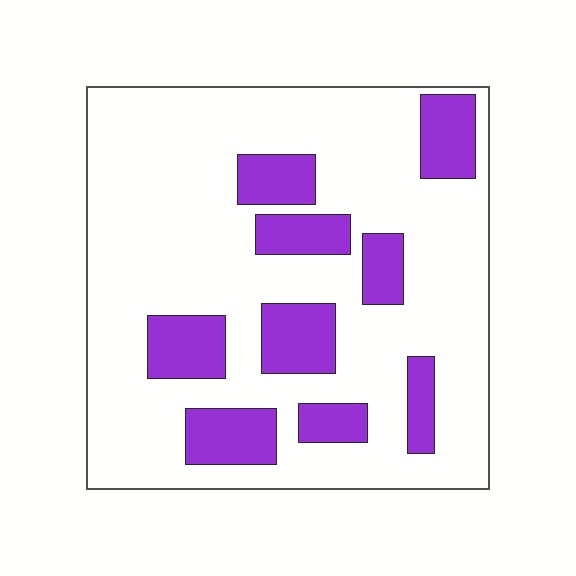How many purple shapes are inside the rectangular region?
9.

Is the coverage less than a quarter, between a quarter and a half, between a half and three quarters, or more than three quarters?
Less than a quarter.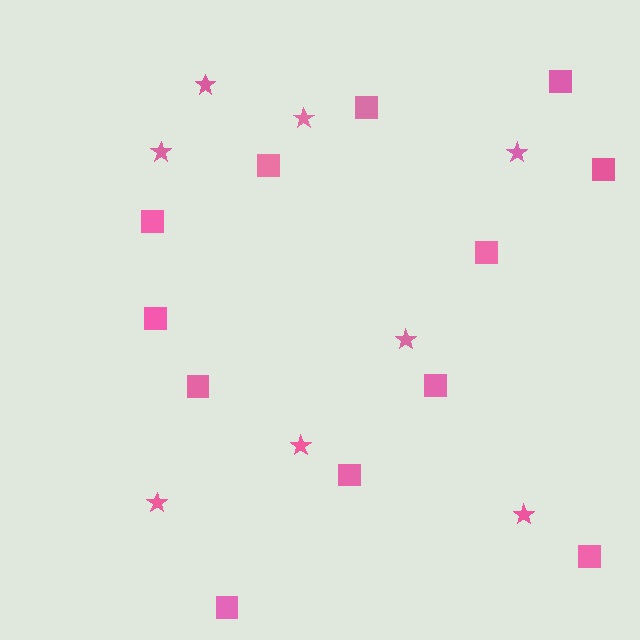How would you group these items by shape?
There are 2 groups: one group of stars (8) and one group of squares (12).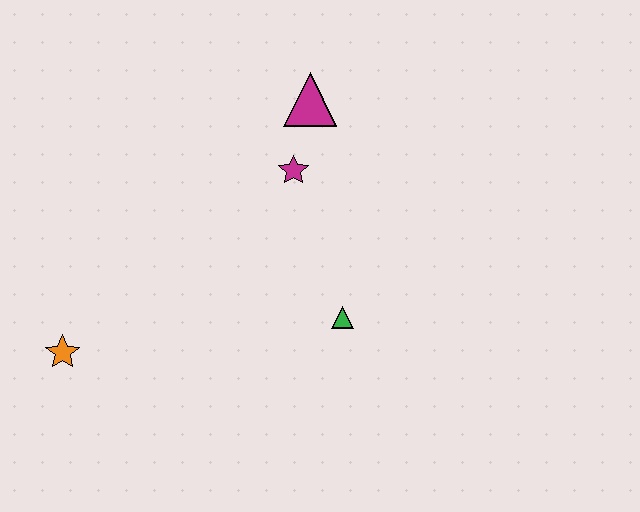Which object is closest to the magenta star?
The magenta triangle is closest to the magenta star.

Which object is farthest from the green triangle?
The orange star is farthest from the green triangle.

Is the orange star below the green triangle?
Yes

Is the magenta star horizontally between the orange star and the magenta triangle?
Yes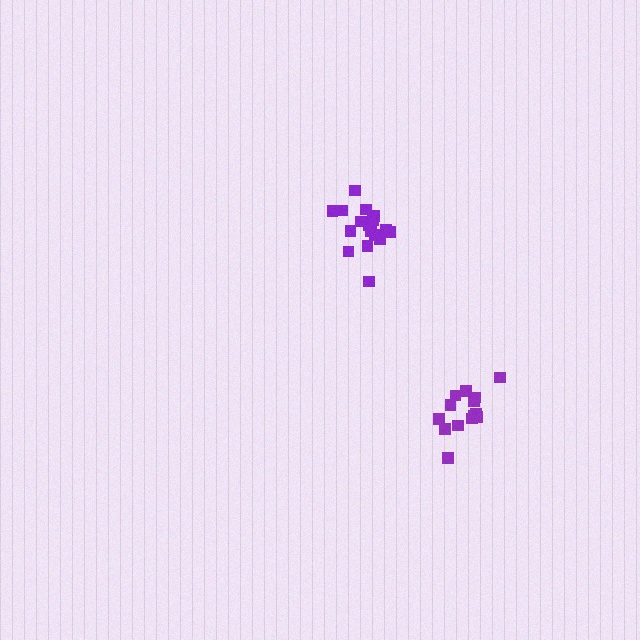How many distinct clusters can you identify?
There are 2 distinct clusters.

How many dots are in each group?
Group 1: 14 dots, Group 2: 18 dots (32 total).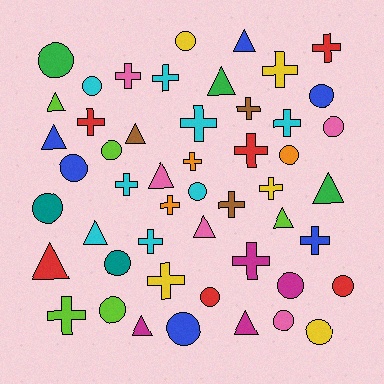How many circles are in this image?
There are 18 circles.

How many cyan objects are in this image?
There are 8 cyan objects.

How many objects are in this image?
There are 50 objects.